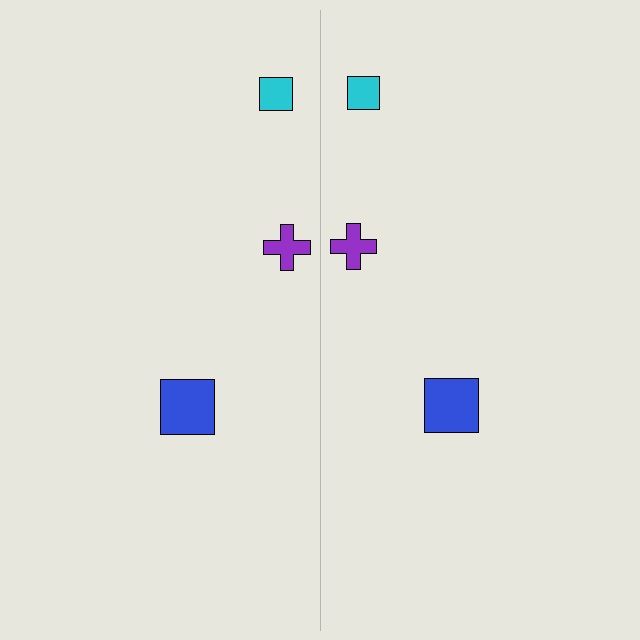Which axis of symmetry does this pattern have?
The pattern has a vertical axis of symmetry running through the center of the image.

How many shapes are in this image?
There are 6 shapes in this image.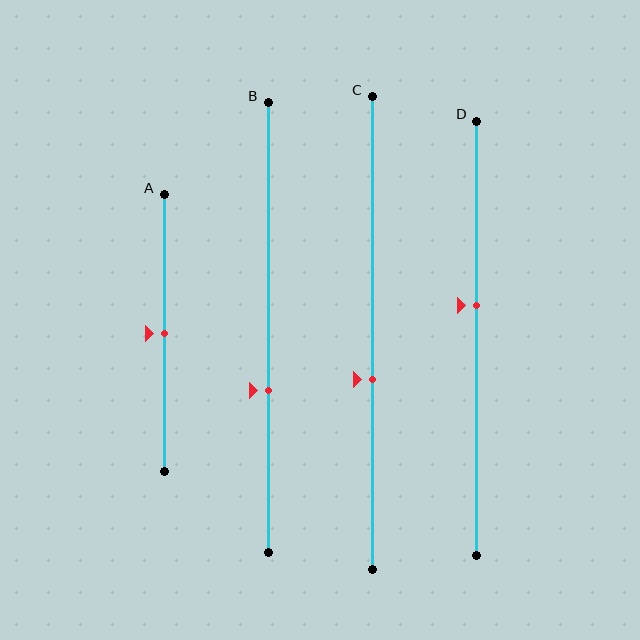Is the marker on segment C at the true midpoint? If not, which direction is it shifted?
No, the marker on segment C is shifted downward by about 10% of the segment length.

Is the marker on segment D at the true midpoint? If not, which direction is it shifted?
No, the marker on segment D is shifted upward by about 7% of the segment length.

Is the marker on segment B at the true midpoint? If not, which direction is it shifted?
No, the marker on segment B is shifted downward by about 14% of the segment length.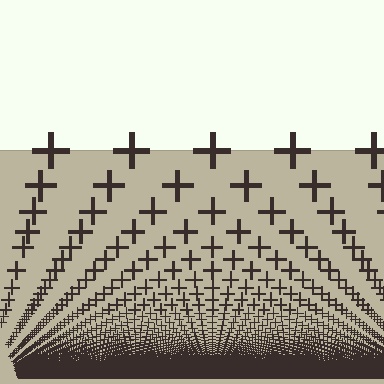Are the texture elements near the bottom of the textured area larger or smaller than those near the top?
Smaller. The gradient is inverted — elements near the bottom are smaller and denser.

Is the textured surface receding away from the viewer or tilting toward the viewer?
The surface appears to tilt toward the viewer. Texture elements get larger and sparser toward the top.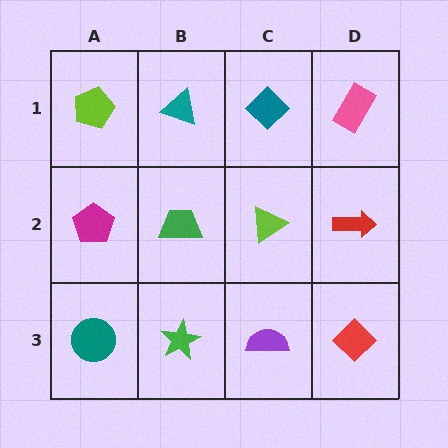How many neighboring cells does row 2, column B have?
4.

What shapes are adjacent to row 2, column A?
A lime pentagon (row 1, column A), a teal circle (row 3, column A), a green trapezoid (row 2, column B).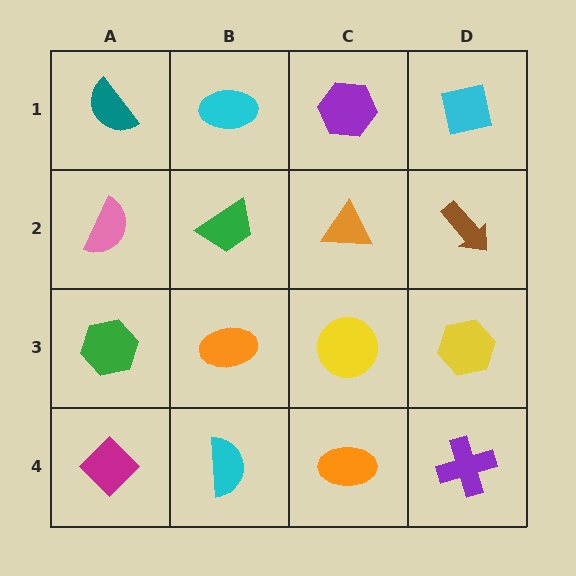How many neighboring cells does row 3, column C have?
4.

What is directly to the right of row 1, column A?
A cyan ellipse.